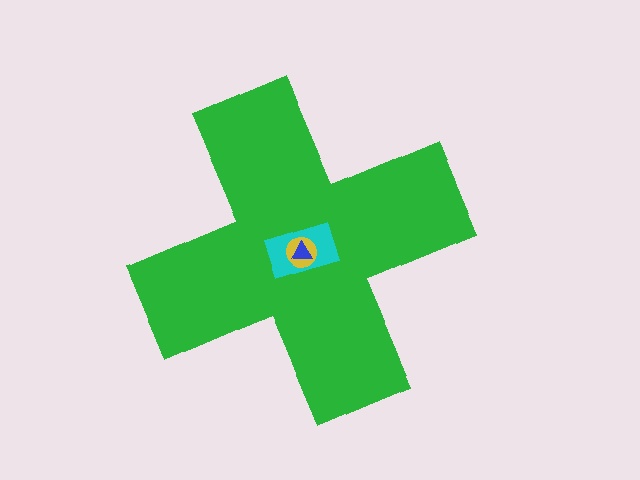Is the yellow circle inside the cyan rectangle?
Yes.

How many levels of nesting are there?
4.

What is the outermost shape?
The green cross.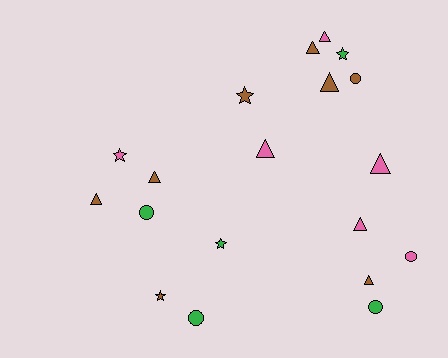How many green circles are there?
There are 3 green circles.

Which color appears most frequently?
Brown, with 8 objects.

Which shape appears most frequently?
Triangle, with 9 objects.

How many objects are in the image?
There are 19 objects.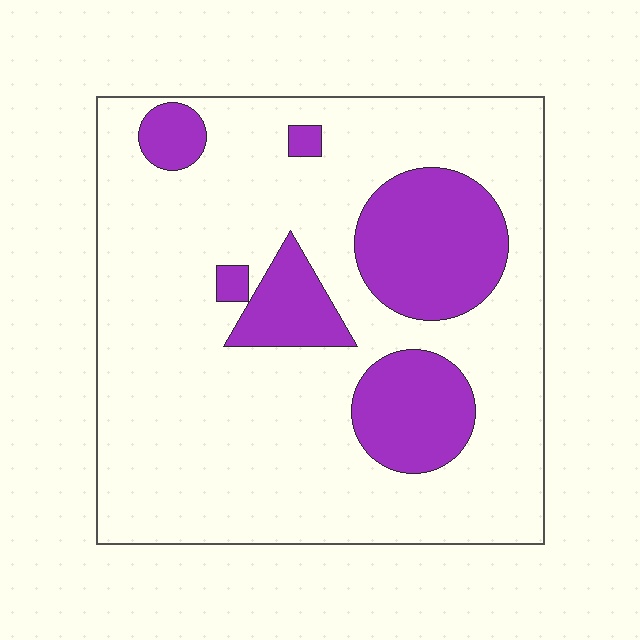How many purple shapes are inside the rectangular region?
6.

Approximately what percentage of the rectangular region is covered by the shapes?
Approximately 20%.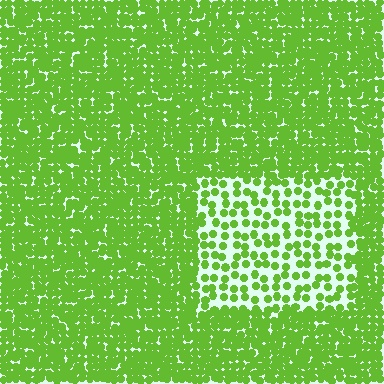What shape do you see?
I see a rectangle.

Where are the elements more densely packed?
The elements are more densely packed outside the rectangle boundary.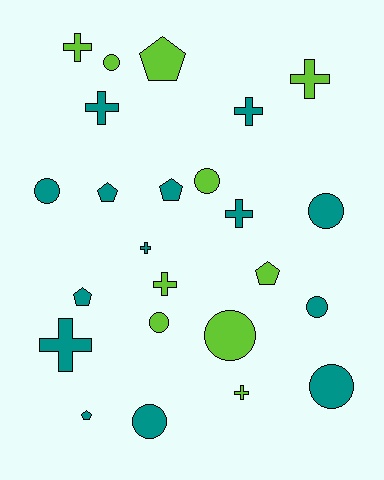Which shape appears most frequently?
Circle, with 9 objects.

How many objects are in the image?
There are 24 objects.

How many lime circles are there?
There are 4 lime circles.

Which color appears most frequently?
Teal, with 14 objects.